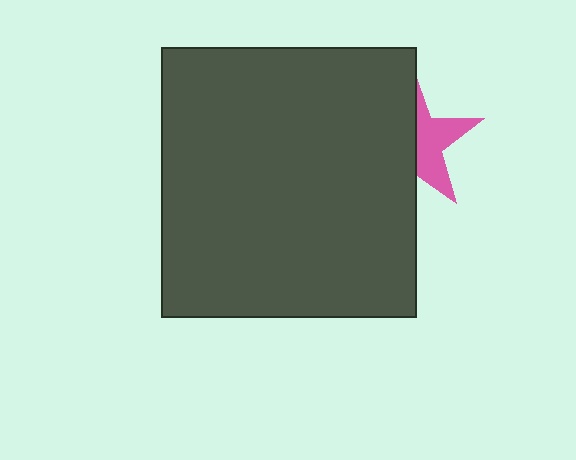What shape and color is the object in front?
The object in front is a dark gray rectangle.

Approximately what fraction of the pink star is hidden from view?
Roughly 57% of the pink star is hidden behind the dark gray rectangle.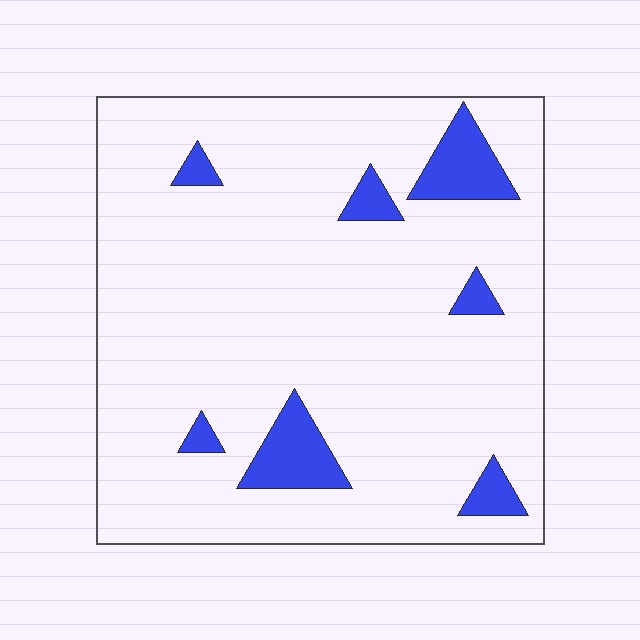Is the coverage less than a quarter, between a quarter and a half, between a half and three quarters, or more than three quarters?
Less than a quarter.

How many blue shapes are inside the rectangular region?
7.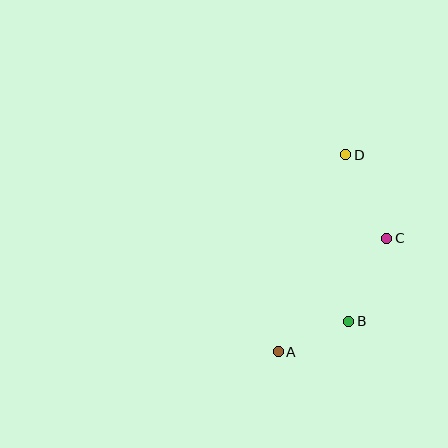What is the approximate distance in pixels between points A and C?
The distance between A and C is approximately 157 pixels.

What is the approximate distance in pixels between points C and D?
The distance between C and D is approximately 93 pixels.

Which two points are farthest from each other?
Points A and D are farthest from each other.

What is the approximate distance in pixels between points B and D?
The distance between B and D is approximately 166 pixels.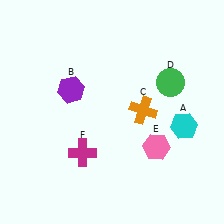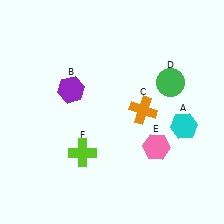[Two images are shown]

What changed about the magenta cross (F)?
In Image 1, F is magenta. In Image 2, it changed to lime.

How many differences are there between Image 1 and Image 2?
There is 1 difference between the two images.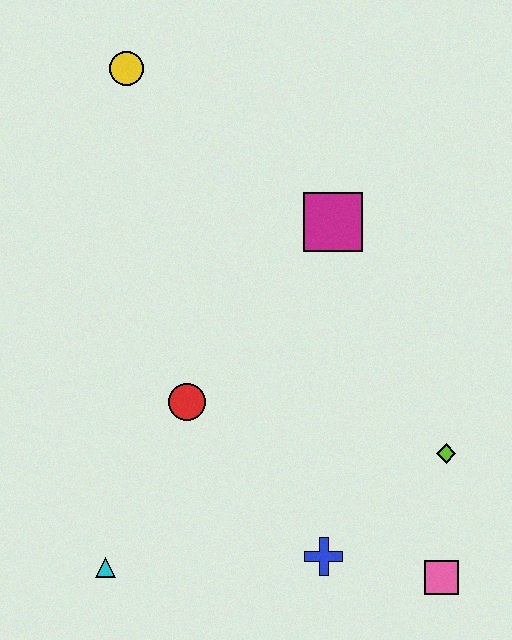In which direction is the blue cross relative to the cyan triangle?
The blue cross is to the right of the cyan triangle.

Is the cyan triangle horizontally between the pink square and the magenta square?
No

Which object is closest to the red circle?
The cyan triangle is closest to the red circle.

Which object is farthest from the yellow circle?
The pink square is farthest from the yellow circle.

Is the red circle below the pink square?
No